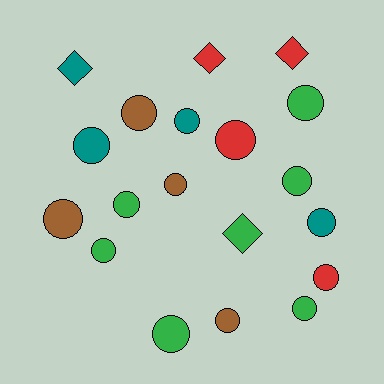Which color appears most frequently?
Green, with 7 objects.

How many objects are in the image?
There are 19 objects.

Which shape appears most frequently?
Circle, with 15 objects.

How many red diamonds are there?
There are 2 red diamonds.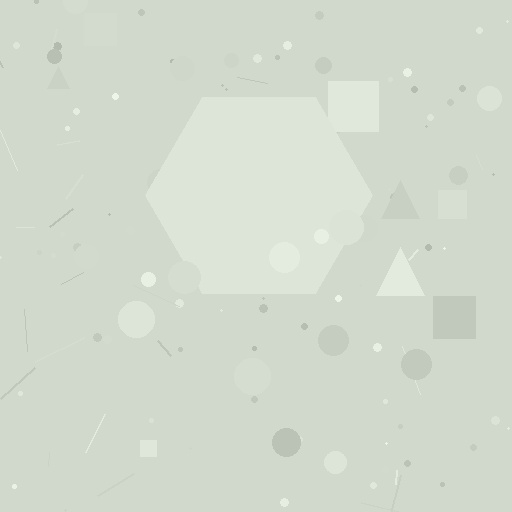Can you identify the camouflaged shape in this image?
The camouflaged shape is a hexagon.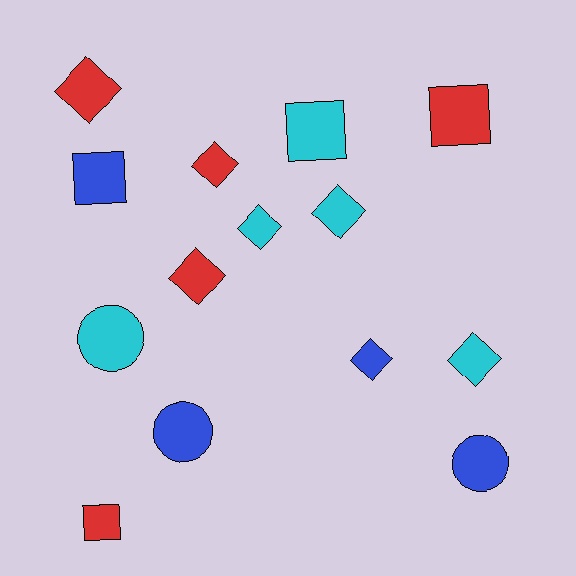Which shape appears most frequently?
Diamond, with 7 objects.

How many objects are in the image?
There are 14 objects.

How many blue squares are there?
There is 1 blue square.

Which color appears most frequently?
Red, with 5 objects.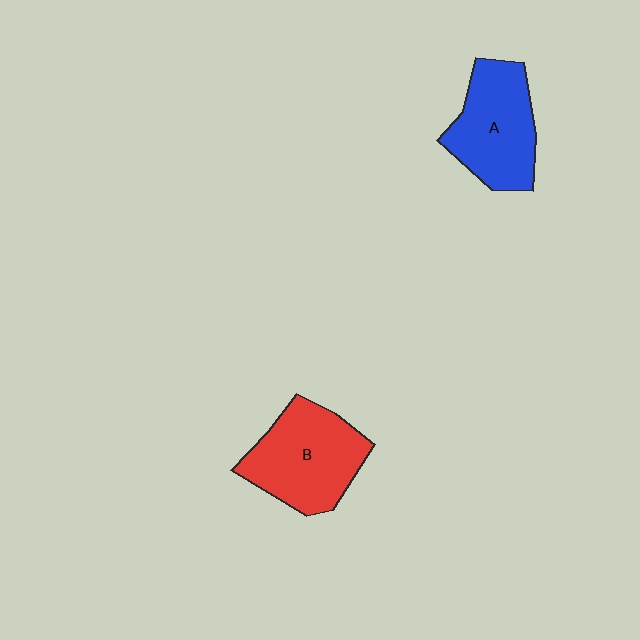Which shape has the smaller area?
Shape A (blue).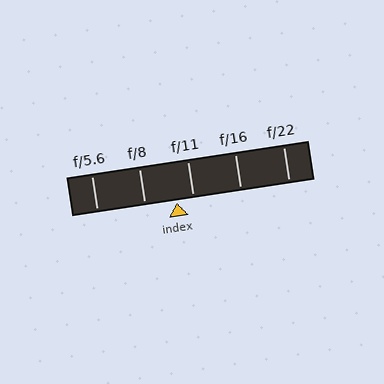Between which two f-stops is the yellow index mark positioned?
The index mark is between f/8 and f/11.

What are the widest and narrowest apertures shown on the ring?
The widest aperture shown is f/5.6 and the narrowest is f/22.